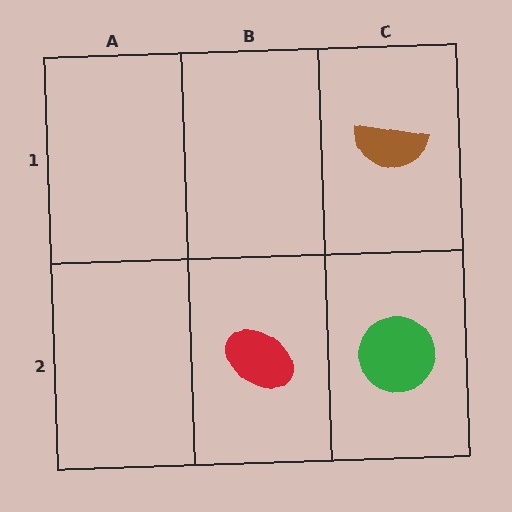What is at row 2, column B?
A red ellipse.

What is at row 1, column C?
A brown semicircle.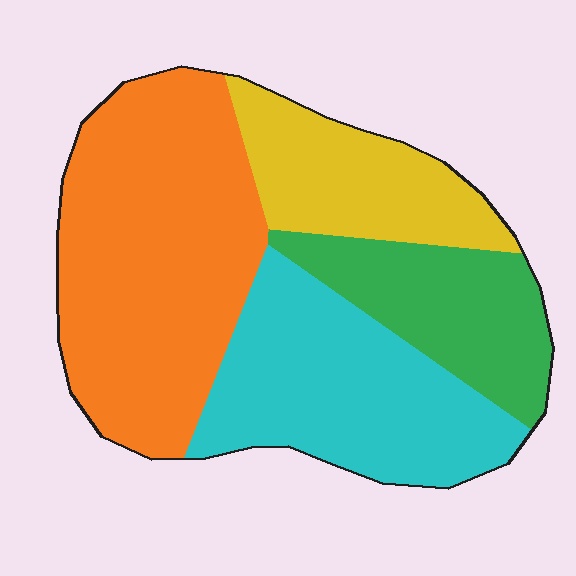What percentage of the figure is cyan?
Cyan takes up between a sixth and a third of the figure.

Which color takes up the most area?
Orange, at roughly 40%.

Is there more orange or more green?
Orange.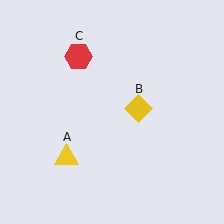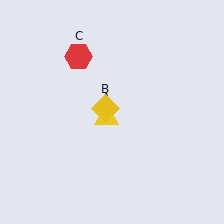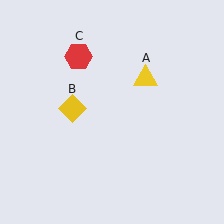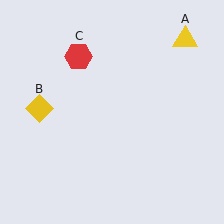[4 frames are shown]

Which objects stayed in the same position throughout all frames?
Red hexagon (object C) remained stationary.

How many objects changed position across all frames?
2 objects changed position: yellow triangle (object A), yellow diamond (object B).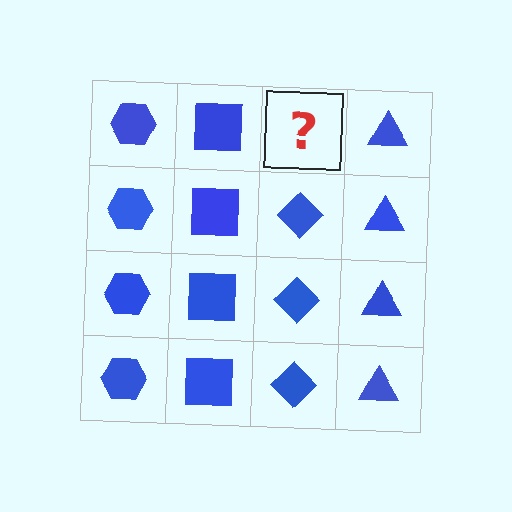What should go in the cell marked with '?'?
The missing cell should contain a blue diamond.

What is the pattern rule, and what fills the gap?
The rule is that each column has a consistent shape. The gap should be filled with a blue diamond.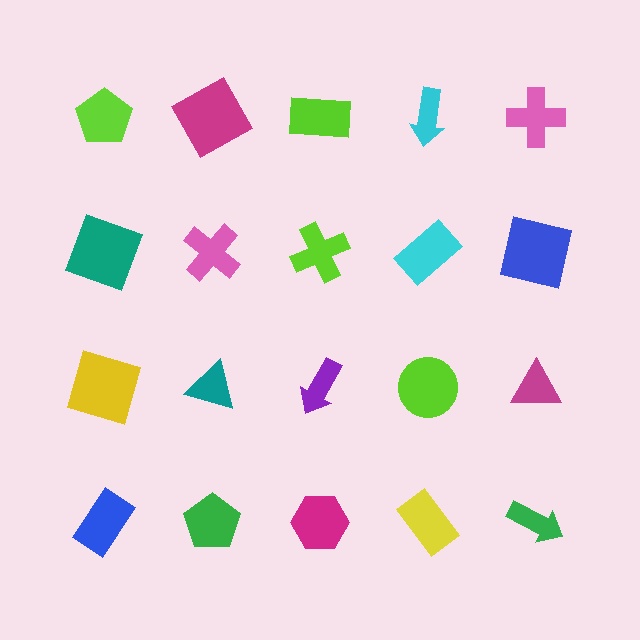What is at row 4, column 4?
A yellow rectangle.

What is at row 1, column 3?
A lime rectangle.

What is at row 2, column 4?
A cyan rectangle.